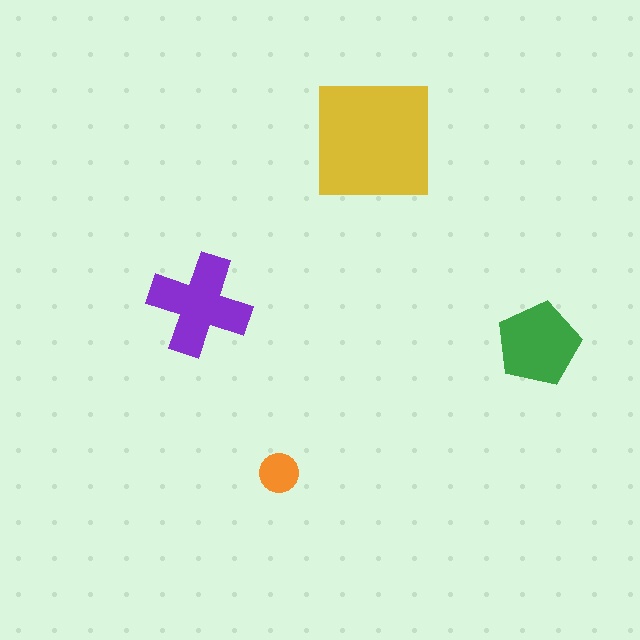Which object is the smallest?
The orange circle.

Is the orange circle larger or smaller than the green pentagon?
Smaller.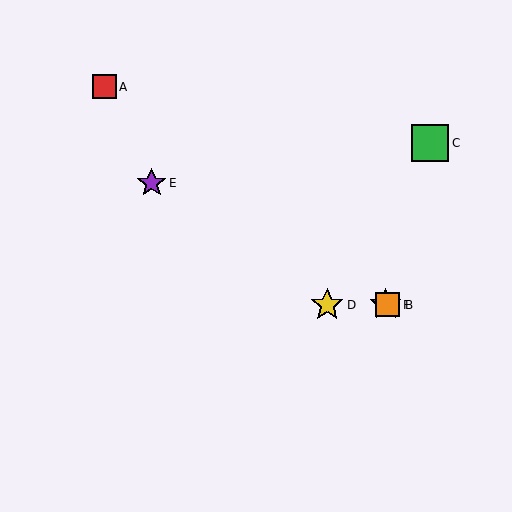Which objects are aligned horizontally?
Objects B, D, F are aligned horizontally.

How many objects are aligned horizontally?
3 objects (B, D, F) are aligned horizontally.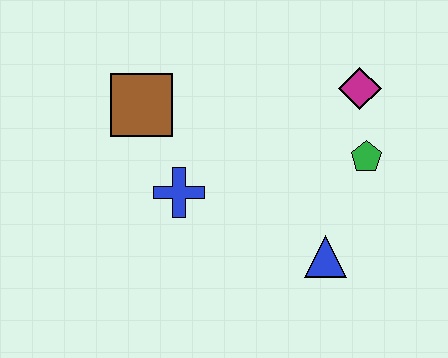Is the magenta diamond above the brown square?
Yes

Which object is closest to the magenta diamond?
The green pentagon is closest to the magenta diamond.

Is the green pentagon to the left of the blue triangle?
No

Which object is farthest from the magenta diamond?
The brown square is farthest from the magenta diamond.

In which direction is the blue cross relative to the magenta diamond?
The blue cross is to the left of the magenta diamond.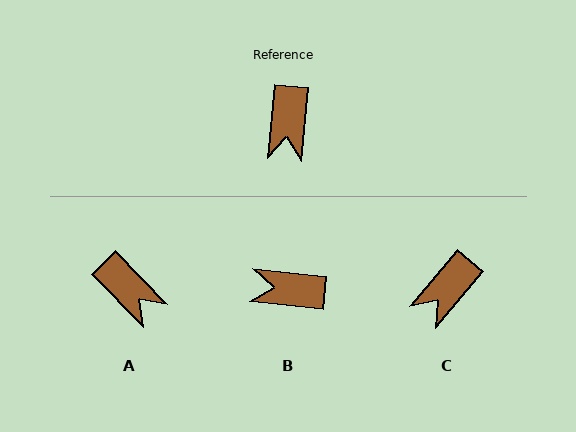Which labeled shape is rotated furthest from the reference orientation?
B, about 91 degrees away.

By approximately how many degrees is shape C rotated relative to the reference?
Approximately 35 degrees clockwise.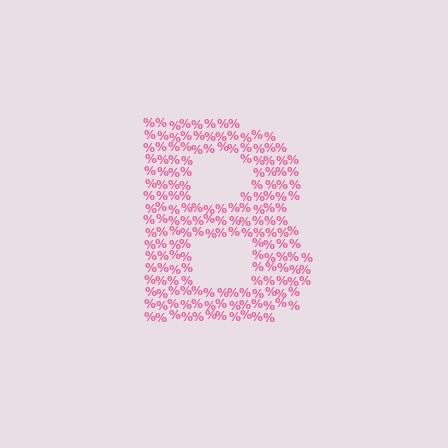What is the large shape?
The large shape is the letter B.